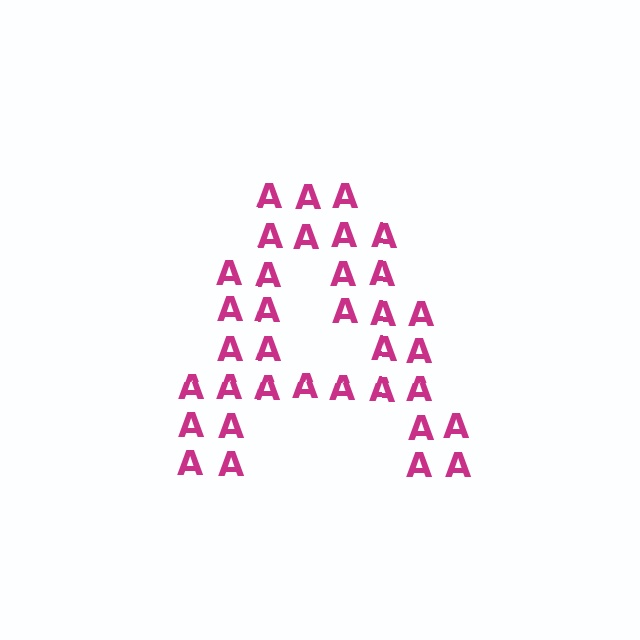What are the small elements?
The small elements are letter A's.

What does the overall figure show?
The overall figure shows the letter A.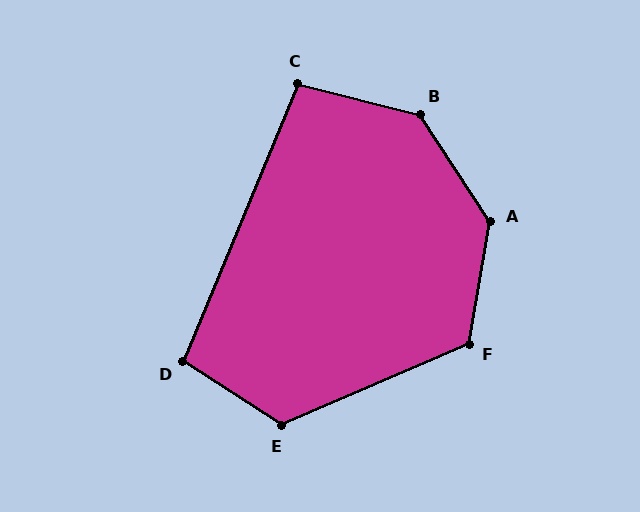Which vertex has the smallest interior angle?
C, at approximately 98 degrees.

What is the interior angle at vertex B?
Approximately 137 degrees (obtuse).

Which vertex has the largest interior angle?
A, at approximately 138 degrees.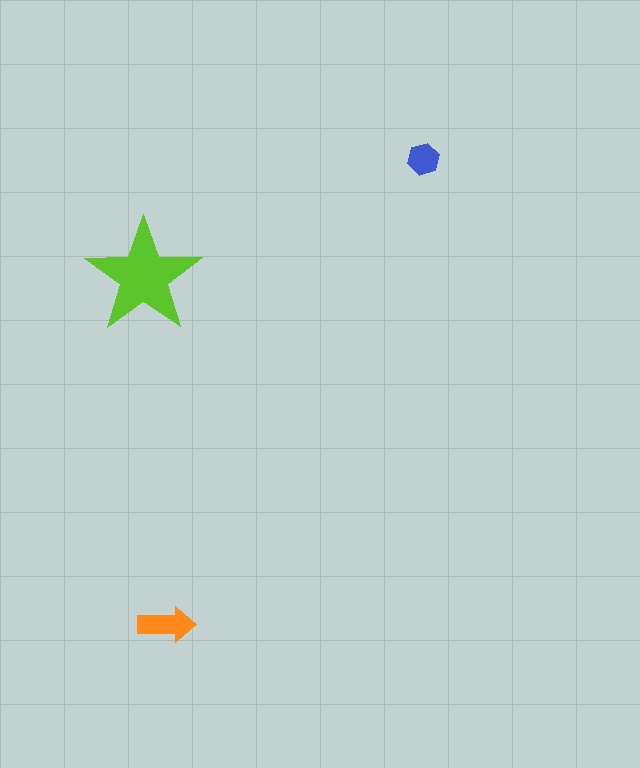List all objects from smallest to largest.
The blue hexagon, the orange arrow, the lime star.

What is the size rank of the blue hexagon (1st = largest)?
3rd.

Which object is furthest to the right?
The blue hexagon is rightmost.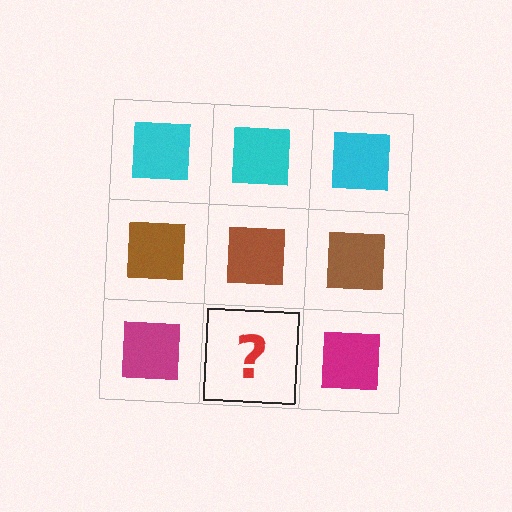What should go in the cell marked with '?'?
The missing cell should contain a magenta square.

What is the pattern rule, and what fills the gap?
The rule is that each row has a consistent color. The gap should be filled with a magenta square.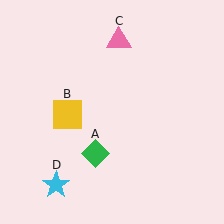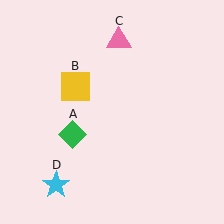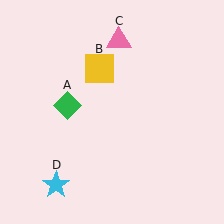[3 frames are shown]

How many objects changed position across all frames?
2 objects changed position: green diamond (object A), yellow square (object B).